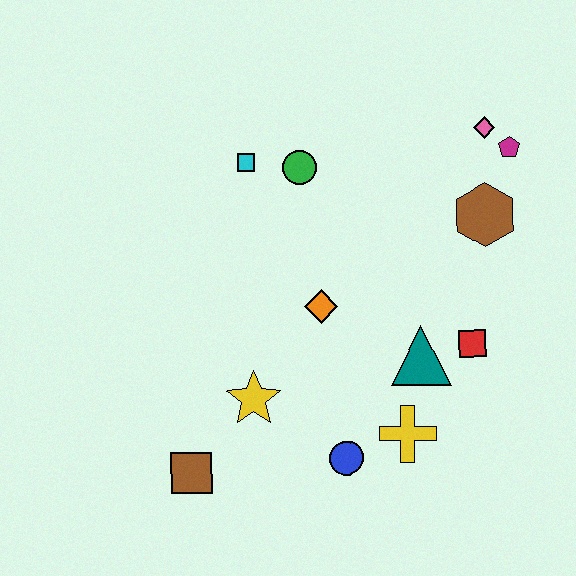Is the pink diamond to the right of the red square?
Yes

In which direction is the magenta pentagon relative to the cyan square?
The magenta pentagon is to the right of the cyan square.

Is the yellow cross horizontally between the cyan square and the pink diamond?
Yes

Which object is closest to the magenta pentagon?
The pink diamond is closest to the magenta pentagon.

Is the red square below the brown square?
No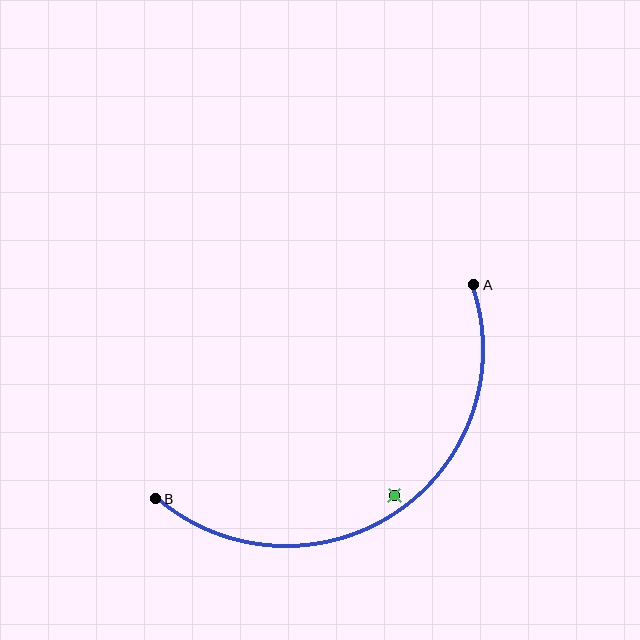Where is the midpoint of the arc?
The arc midpoint is the point on the curve farthest from the straight line joining A and B. It sits below and to the right of that line.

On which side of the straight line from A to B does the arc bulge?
The arc bulges below and to the right of the straight line connecting A and B.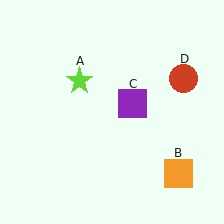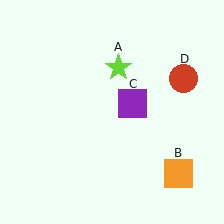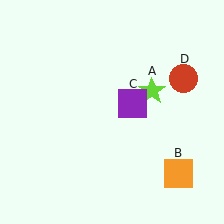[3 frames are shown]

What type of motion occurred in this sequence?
The lime star (object A) rotated clockwise around the center of the scene.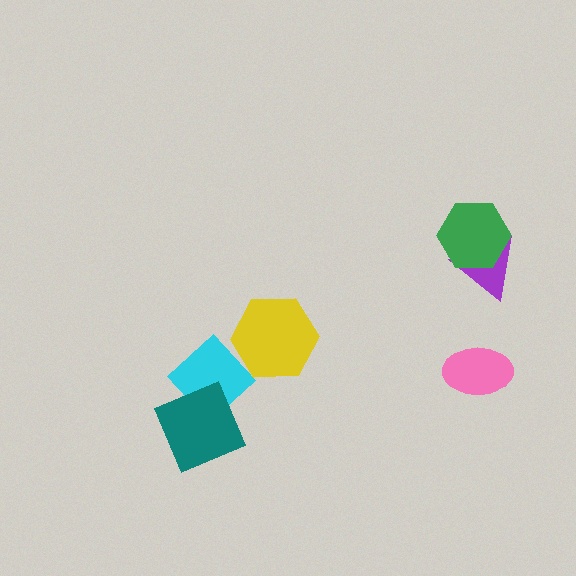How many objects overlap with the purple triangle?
1 object overlaps with the purple triangle.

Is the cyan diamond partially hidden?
Yes, it is partially covered by another shape.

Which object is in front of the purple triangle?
The green hexagon is in front of the purple triangle.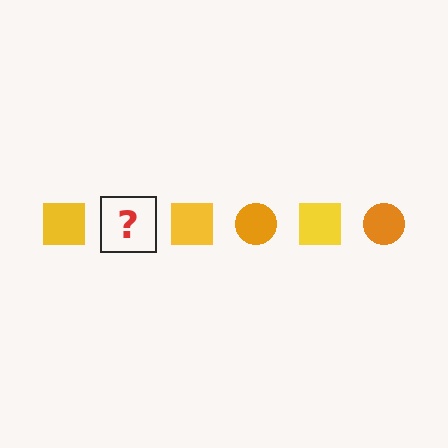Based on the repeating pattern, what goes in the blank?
The blank should be an orange circle.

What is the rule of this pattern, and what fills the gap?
The rule is that the pattern alternates between yellow square and orange circle. The gap should be filled with an orange circle.